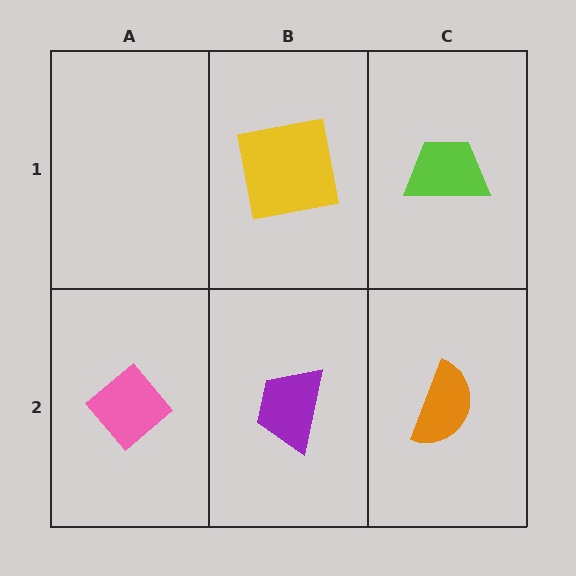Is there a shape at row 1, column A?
No, that cell is empty.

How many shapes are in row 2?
3 shapes.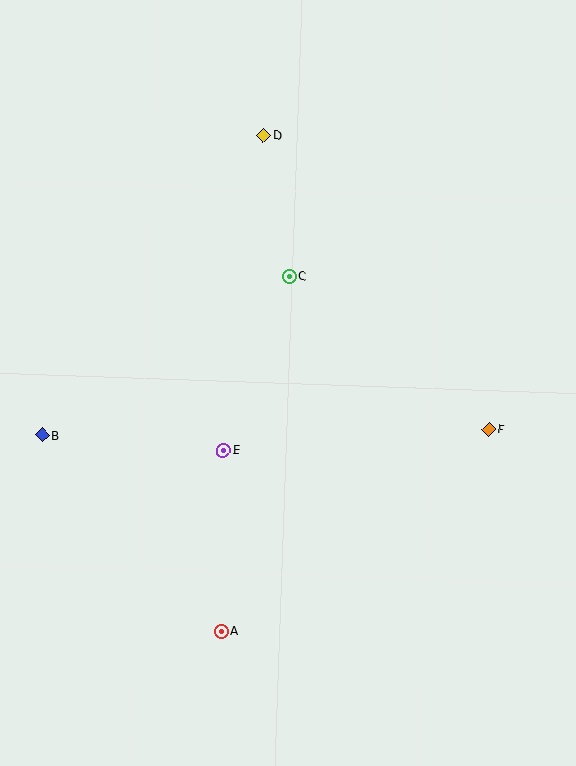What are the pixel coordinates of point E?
Point E is at (223, 450).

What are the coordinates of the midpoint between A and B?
The midpoint between A and B is at (132, 533).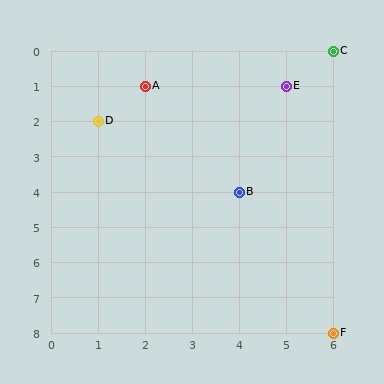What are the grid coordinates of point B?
Point B is at grid coordinates (4, 4).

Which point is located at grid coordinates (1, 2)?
Point D is at (1, 2).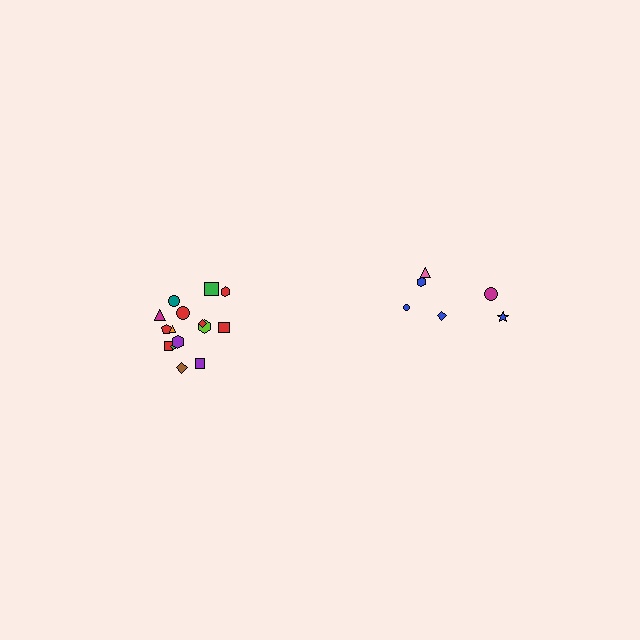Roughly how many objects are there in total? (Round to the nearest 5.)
Roughly 20 objects in total.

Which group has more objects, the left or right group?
The left group.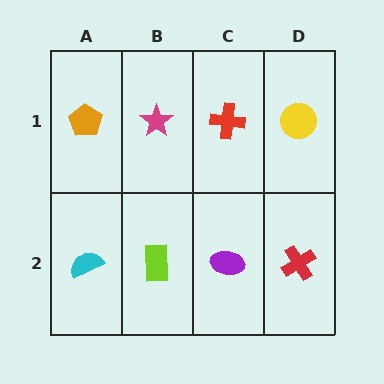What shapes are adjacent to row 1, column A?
A cyan semicircle (row 2, column A), a magenta star (row 1, column B).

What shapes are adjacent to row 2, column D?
A yellow circle (row 1, column D), a purple ellipse (row 2, column C).